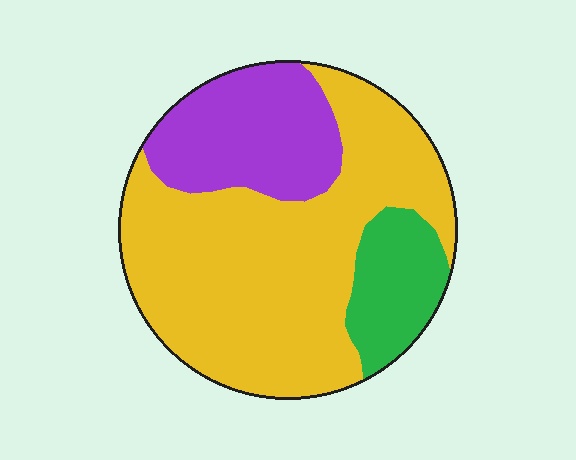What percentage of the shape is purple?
Purple takes up about one quarter (1/4) of the shape.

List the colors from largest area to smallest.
From largest to smallest: yellow, purple, green.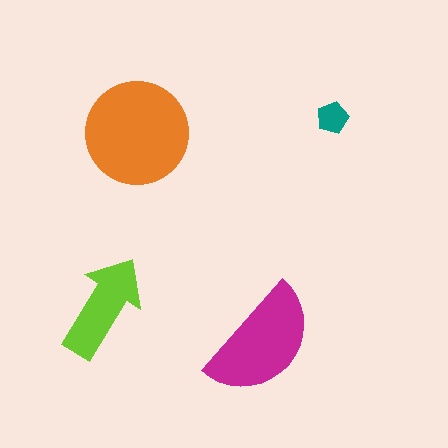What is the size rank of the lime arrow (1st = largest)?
3rd.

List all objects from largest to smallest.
The orange circle, the magenta semicircle, the lime arrow, the teal pentagon.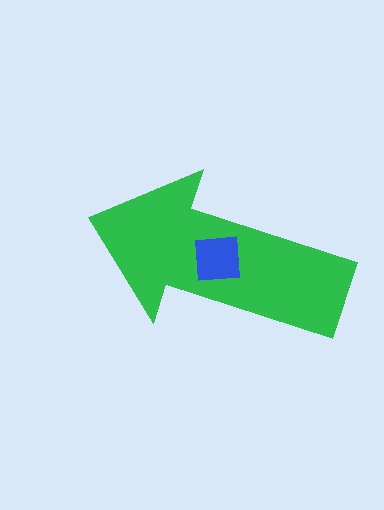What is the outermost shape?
The green arrow.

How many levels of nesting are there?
2.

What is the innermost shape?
The blue square.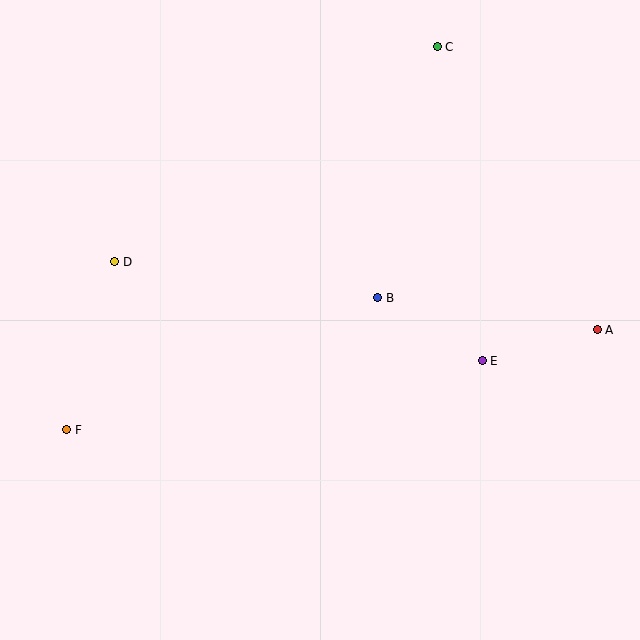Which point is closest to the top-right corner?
Point C is closest to the top-right corner.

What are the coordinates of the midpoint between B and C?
The midpoint between B and C is at (407, 172).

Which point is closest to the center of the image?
Point B at (378, 298) is closest to the center.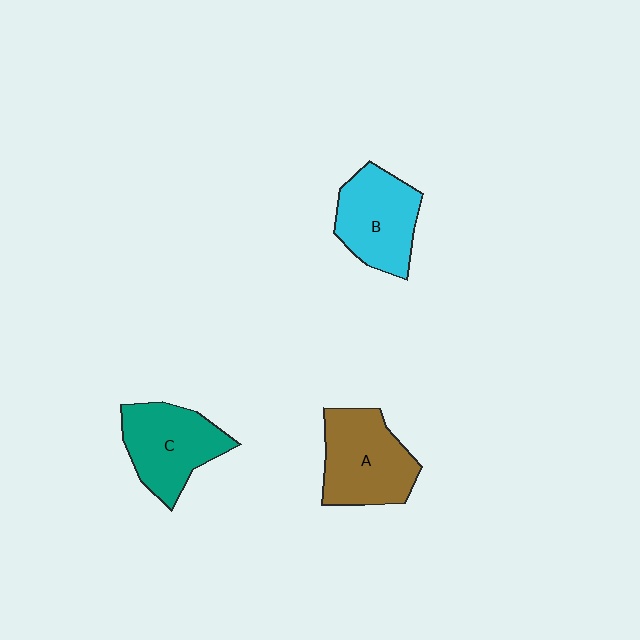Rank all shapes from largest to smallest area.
From largest to smallest: A (brown), C (teal), B (cyan).